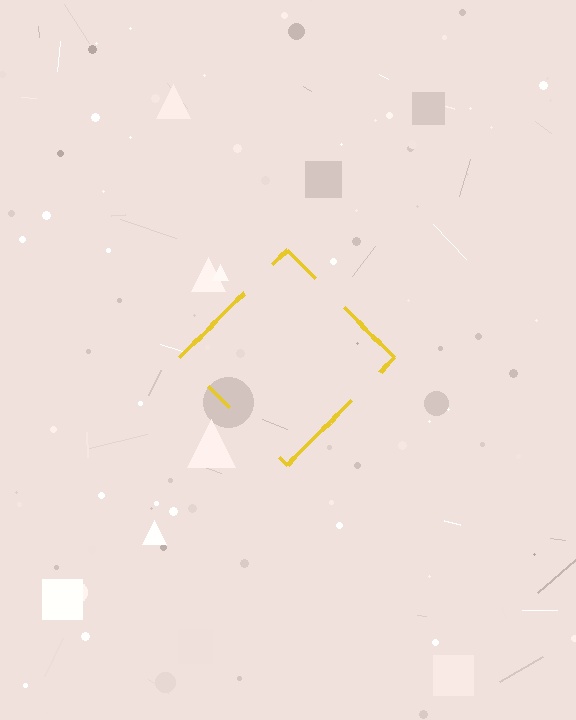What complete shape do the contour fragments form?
The contour fragments form a diamond.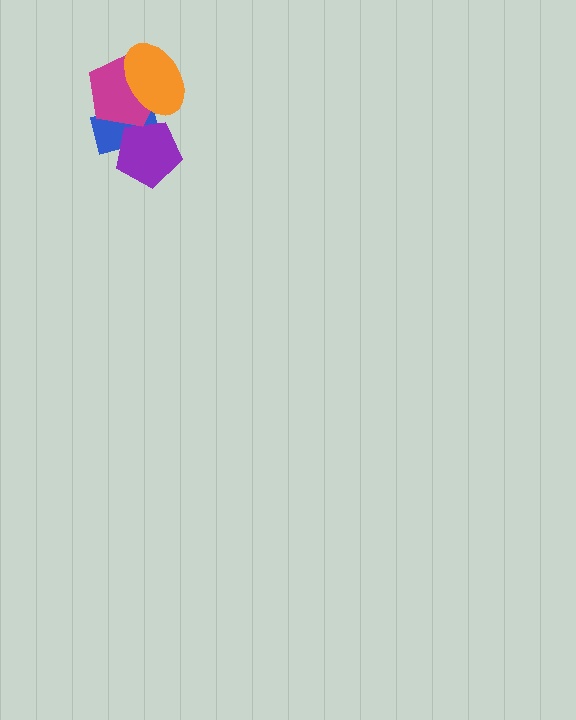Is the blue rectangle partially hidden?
Yes, it is partially covered by another shape.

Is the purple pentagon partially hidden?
Yes, it is partially covered by another shape.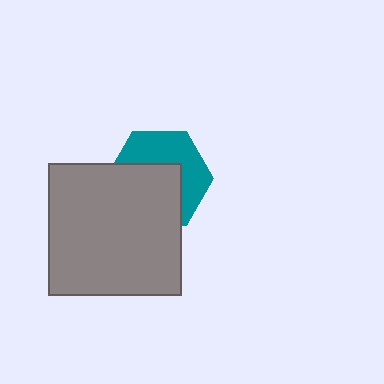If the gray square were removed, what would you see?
You would see the complete teal hexagon.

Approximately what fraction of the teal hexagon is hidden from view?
Roughly 52% of the teal hexagon is hidden behind the gray square.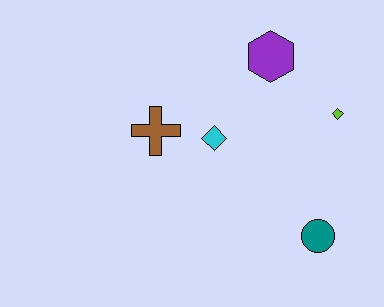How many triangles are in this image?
There are no triangles.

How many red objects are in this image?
There are no red objects.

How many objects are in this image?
There are 5 objects.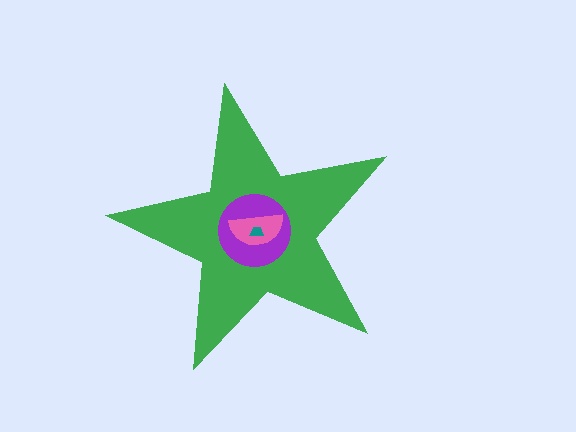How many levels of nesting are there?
4.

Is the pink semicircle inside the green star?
Yes.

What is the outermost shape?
The green star.